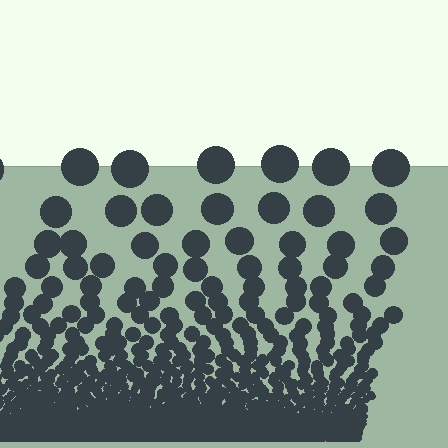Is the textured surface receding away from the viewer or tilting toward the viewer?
The surface appears to tilt toward the viewer. Texture elements get larger and sparser toward the top.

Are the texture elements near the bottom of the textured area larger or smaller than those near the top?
Smaller. The gradient is inverted — elements near the bottom are smaller and denser.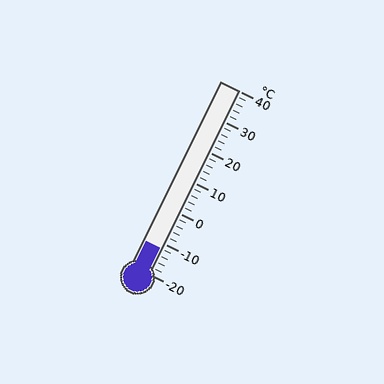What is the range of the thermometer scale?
The thermometer scale ranges from -20°C to 40°C.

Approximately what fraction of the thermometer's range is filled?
The thermometer is filled to approximately 15% of its range.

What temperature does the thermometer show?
The thermometer shows approximately -12°C.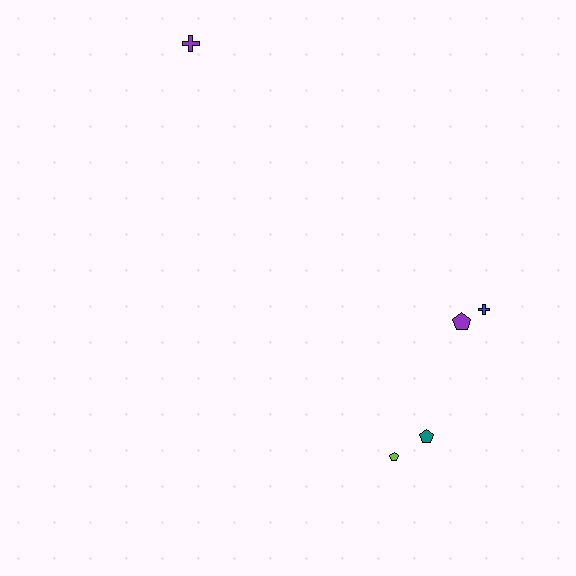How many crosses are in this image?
There are 2 crosses.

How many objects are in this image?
There are 5 objects.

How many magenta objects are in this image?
There are no magenta objects.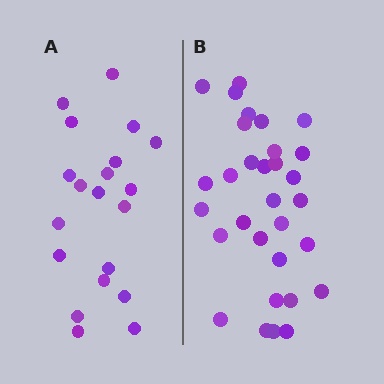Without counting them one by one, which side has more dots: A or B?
Region B (the right region) has more dots.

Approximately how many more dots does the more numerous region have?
Region B has roughly 12 or so more dots than region A.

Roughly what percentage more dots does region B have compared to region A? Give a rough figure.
About 55% more.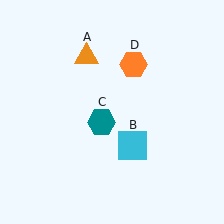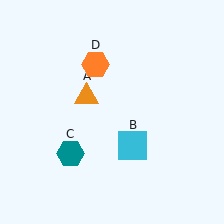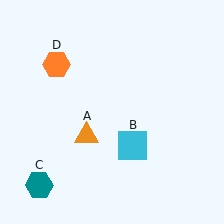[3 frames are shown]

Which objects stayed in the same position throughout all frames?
Cyan square (object B) remained stationary.